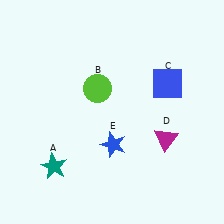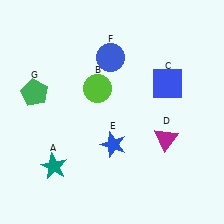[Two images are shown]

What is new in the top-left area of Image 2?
A blue circle (F) was added in the top-left area of Image 2.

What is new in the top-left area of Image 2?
A green pentagon (G) was added in the top-left area of Image 2.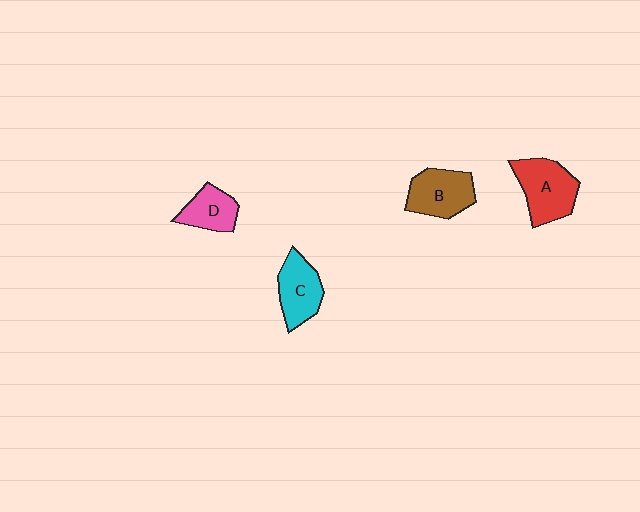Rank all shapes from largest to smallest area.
From largest to smallest: A (red), B (brown), C (cyan), D (pink).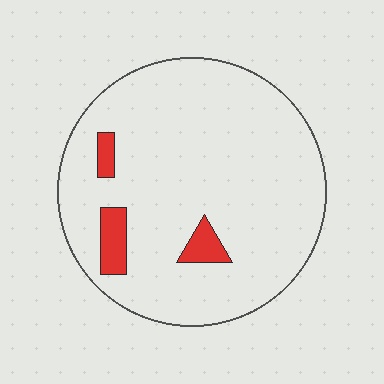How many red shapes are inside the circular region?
3.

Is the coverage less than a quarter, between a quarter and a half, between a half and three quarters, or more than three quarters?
Less than a quarter.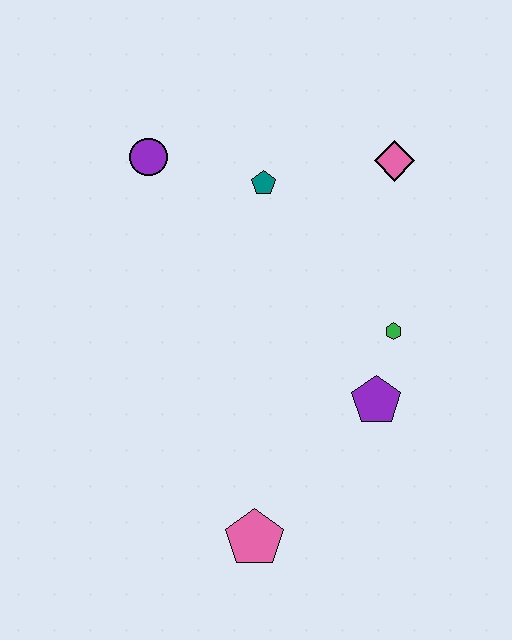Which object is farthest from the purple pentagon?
The purple circle is farthest from the purple pentagon.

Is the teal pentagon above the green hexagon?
Yes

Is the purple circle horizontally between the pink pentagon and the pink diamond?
No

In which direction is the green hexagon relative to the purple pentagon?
The green hexagon is above the purple pentagon.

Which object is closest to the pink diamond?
The teal pentagon is closest to the pink diamond.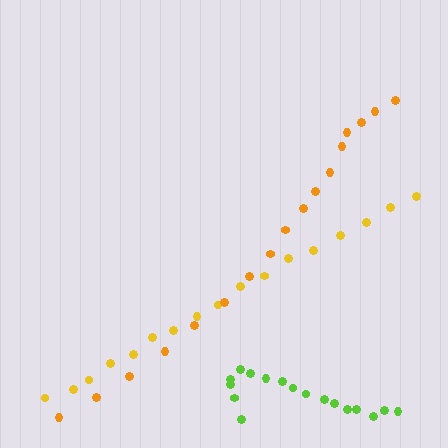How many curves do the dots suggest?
There are 3 distinct paths.